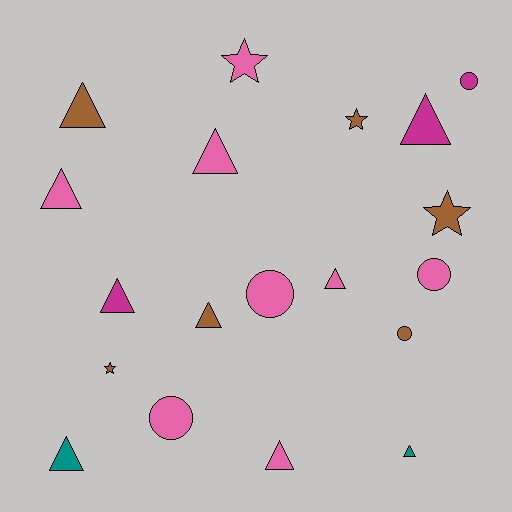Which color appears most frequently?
Pink, with 8 objects.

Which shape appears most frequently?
Triangle, with 10 objects.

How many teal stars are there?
There are no teal stars.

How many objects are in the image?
There are 19 objects.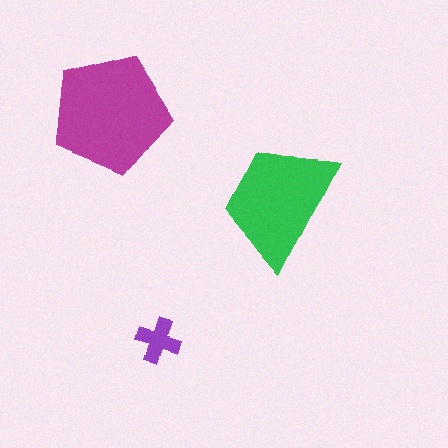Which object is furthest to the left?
The magenta pentagon is leftmost.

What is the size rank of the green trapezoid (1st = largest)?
2nd.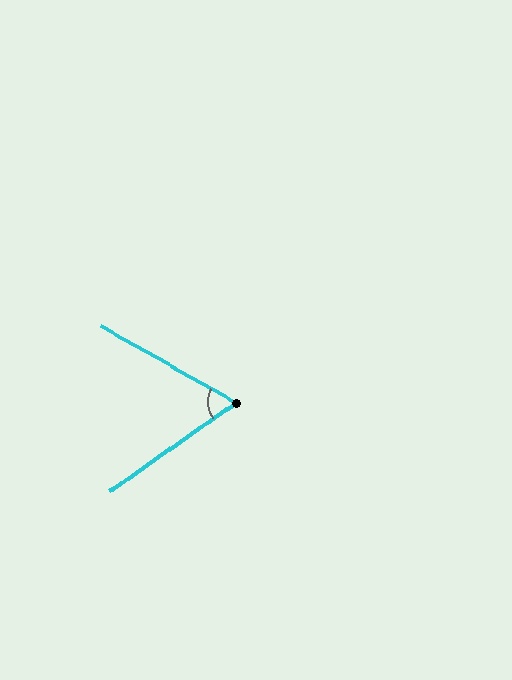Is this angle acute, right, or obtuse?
It is acute.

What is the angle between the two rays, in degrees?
Approximately 64 degrees.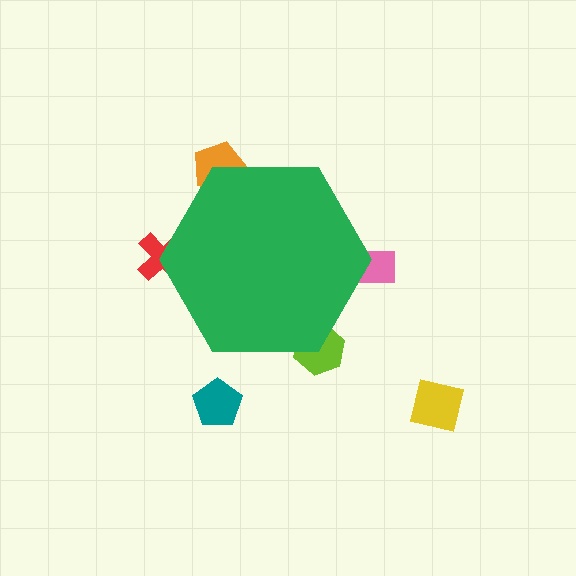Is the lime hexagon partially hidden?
Yes, the lime hexagon is partially hidden behind the green hexagon.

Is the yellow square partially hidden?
No, the yellow square is fully visible.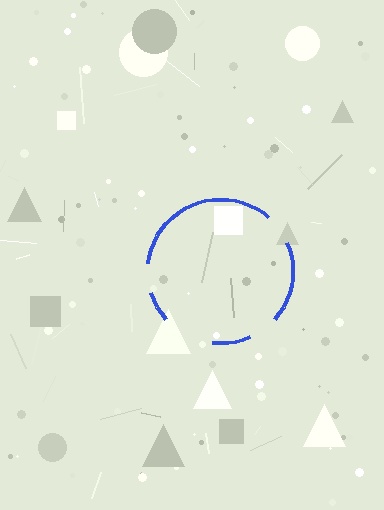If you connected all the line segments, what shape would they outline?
They would outline a circle.